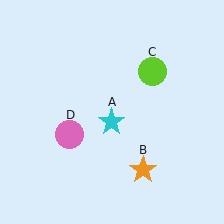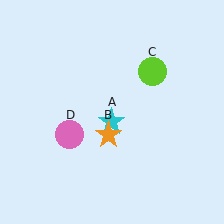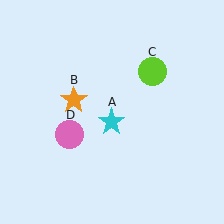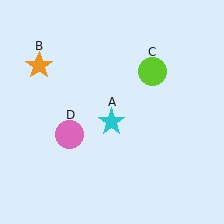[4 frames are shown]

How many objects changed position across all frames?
1 object changed position: orange star (object B).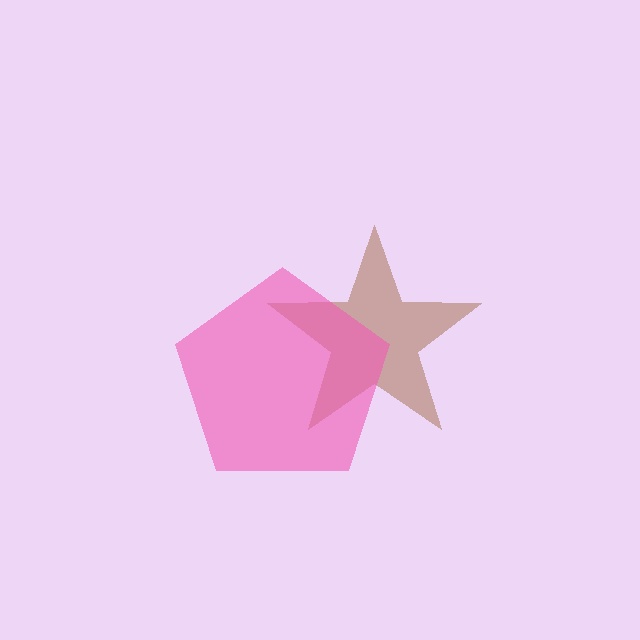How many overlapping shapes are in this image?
There are 2 overlapping shapes in the image.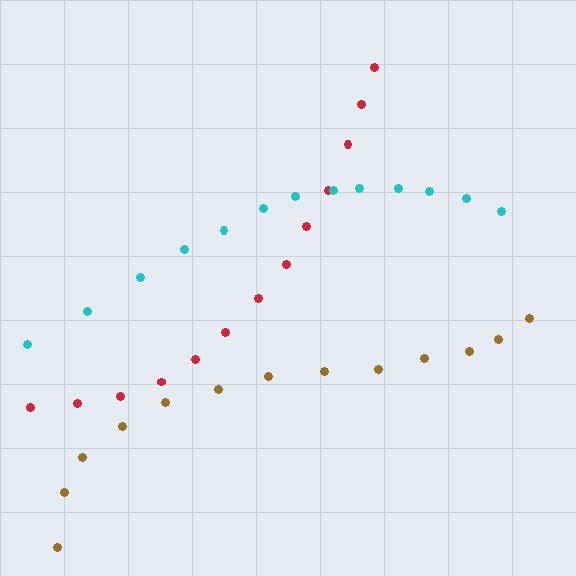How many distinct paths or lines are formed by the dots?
There are 3 distinct paths.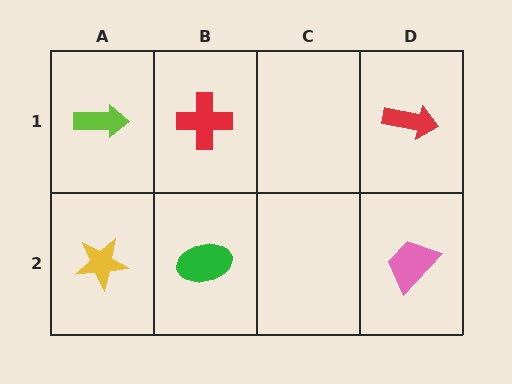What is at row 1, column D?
A red arrow.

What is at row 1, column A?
A lime arrow.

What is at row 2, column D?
A pink trapezoid.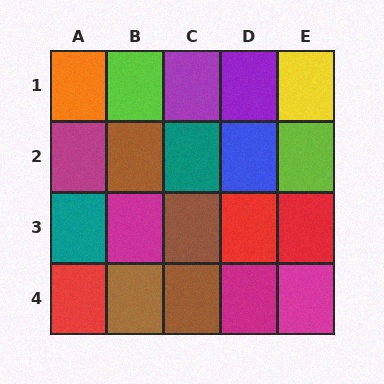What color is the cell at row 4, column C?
Brown.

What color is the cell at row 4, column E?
Magenta.